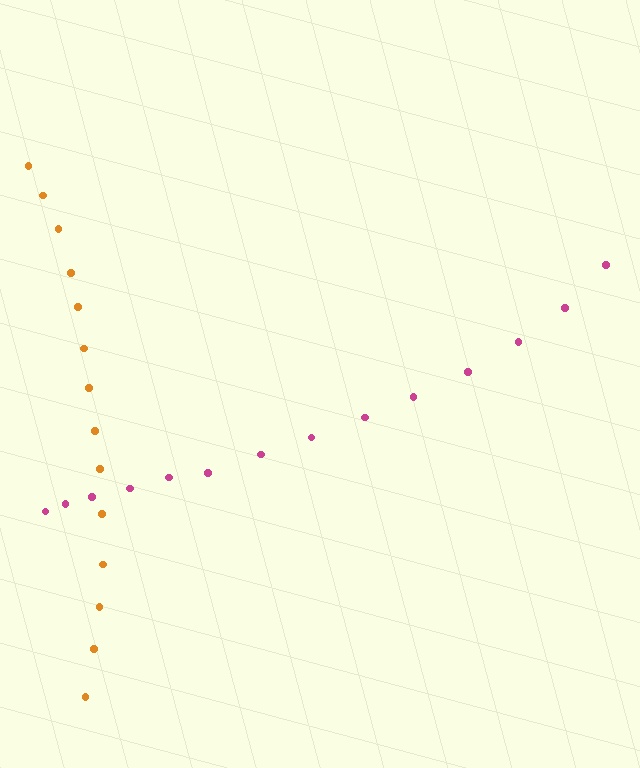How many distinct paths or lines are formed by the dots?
There are 2 distinct paths.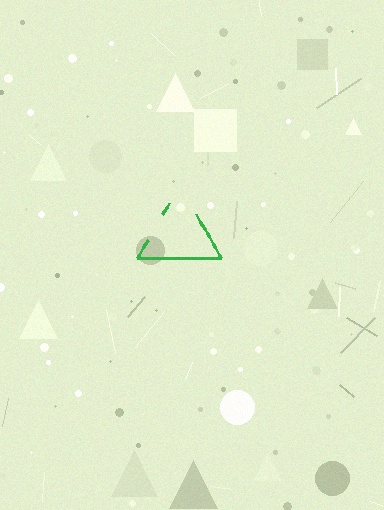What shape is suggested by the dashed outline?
The dashed outline suggests a triangle.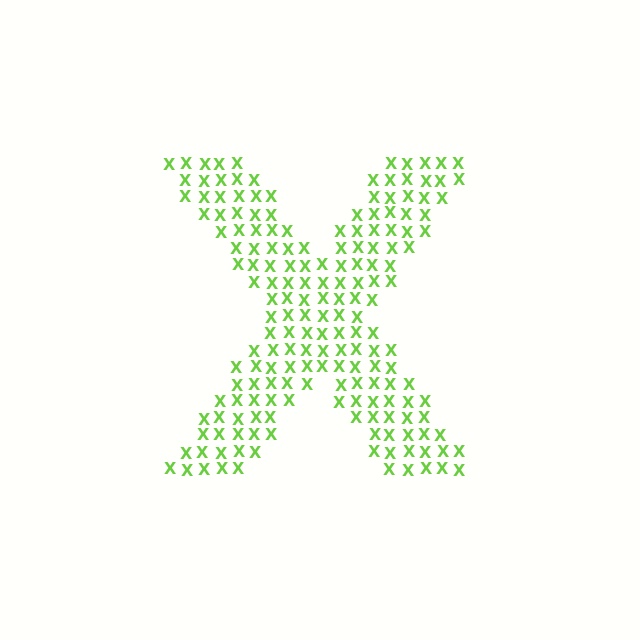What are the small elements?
The small elements are letter X's.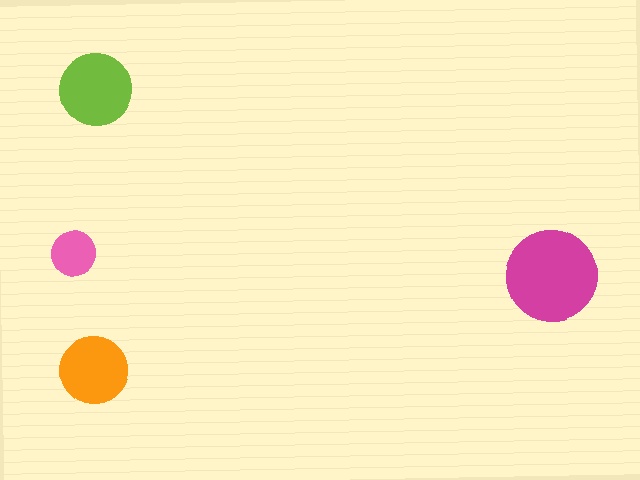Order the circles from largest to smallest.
the magenta one, the lime one, the orange one, the pink one.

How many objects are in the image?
There are 4 objects in the image.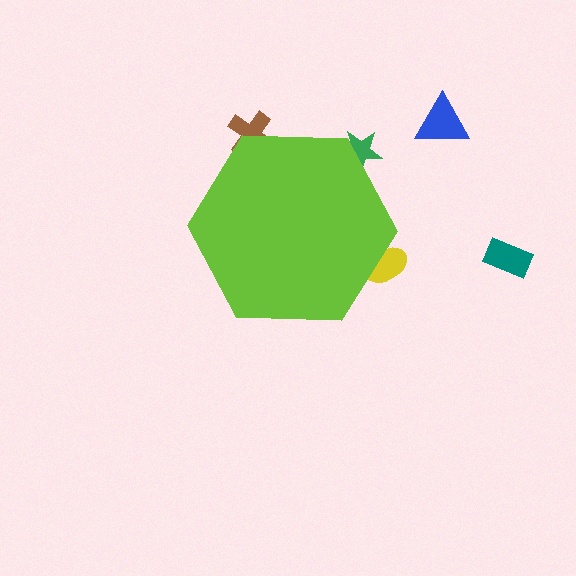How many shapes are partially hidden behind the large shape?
3 shapes are partially hidden.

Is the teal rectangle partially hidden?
No, the teal rectangle is fully visible.